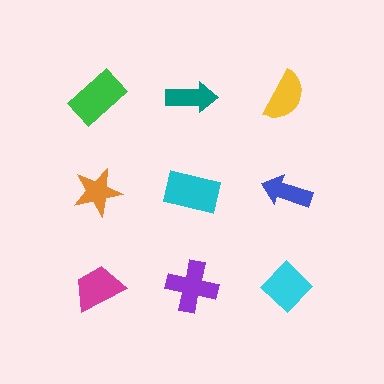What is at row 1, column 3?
A yellow semicircle.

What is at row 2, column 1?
An orange star.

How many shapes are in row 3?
3 shapes.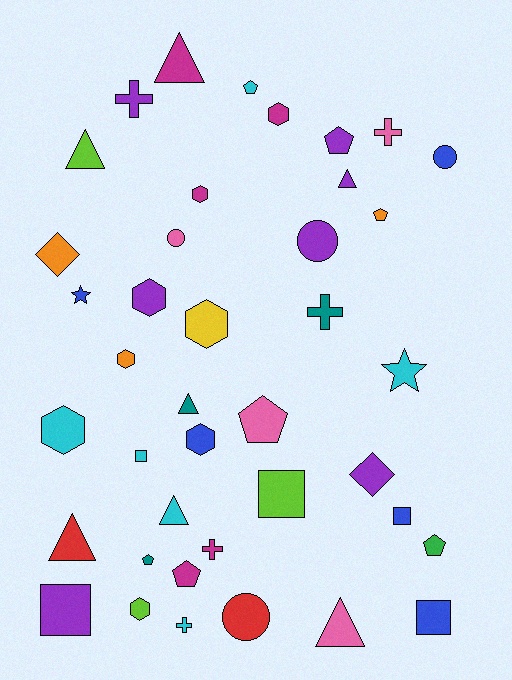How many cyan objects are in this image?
There are 6 cyan objects.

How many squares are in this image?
There are 5 squares.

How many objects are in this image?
There are 40 objects.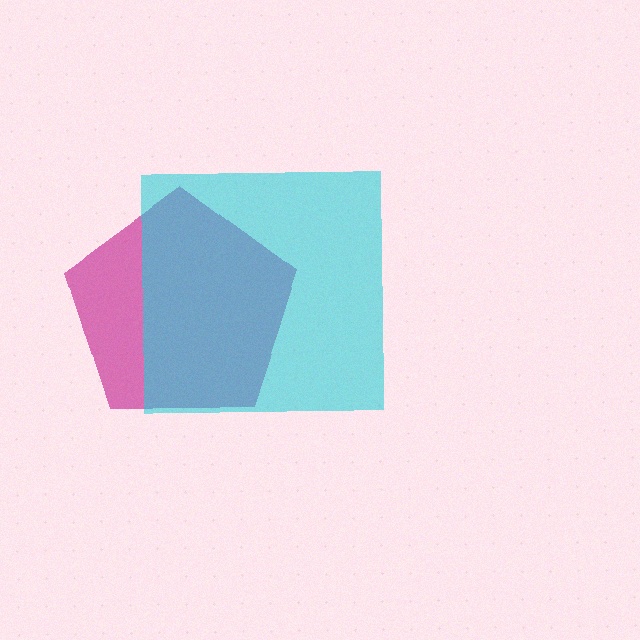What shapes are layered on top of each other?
The layered shapes are: a magenta pentagon, a cyan square.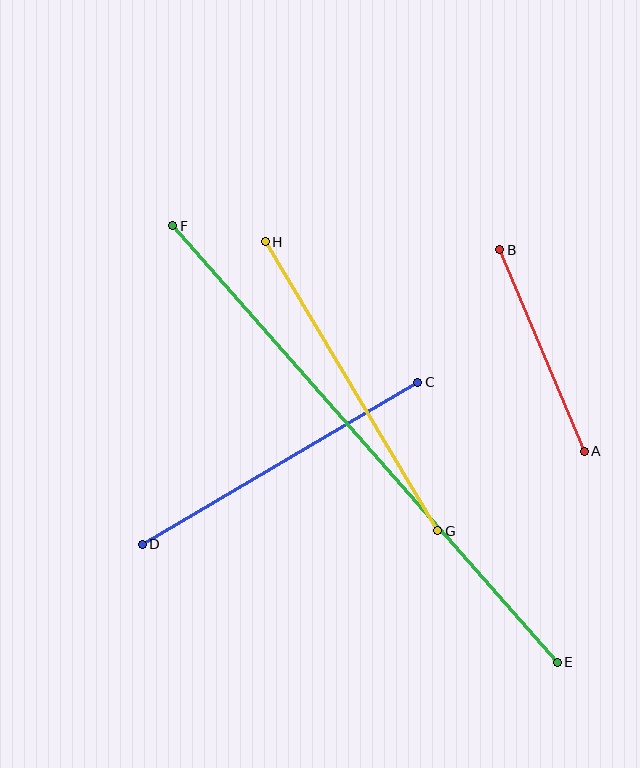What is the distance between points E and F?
The distance is approximately 582 pixels.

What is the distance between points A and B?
The distance is approximately 219 pixels.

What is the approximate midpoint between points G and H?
The midpoint is at approximately (352, 386) pixels.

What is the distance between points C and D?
The distance is approximately 320 pixels.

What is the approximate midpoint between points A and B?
The midpoint is at approximately (542, 350) pixels.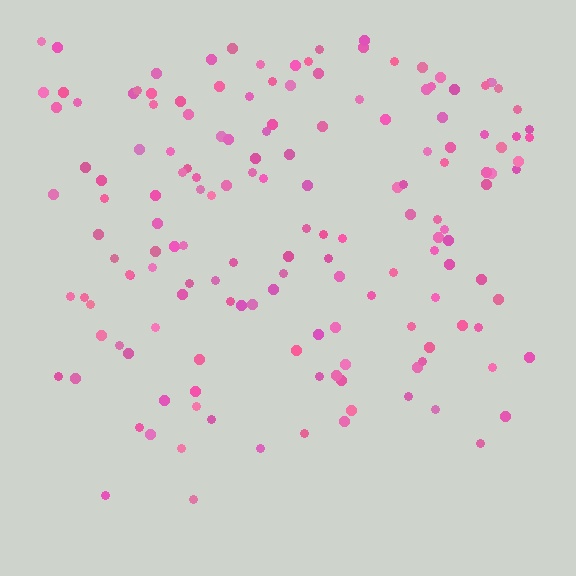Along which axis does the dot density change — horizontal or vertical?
Vertical.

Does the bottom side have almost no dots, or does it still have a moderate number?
Still a moderate number, just noticeably fewer than the top.